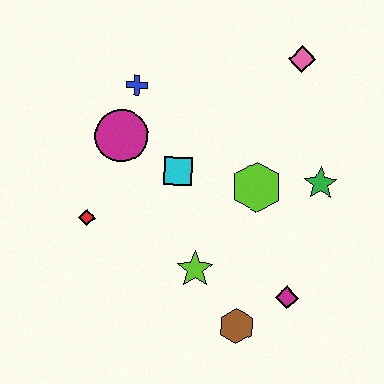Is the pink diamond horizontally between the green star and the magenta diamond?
Yes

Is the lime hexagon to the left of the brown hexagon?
No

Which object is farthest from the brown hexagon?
The pink diamond is farthest from the brown hexagon.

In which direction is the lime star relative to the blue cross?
The lime star is below the blue cross.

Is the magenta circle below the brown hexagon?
No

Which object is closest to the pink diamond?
The green star is closest to the pink diamond.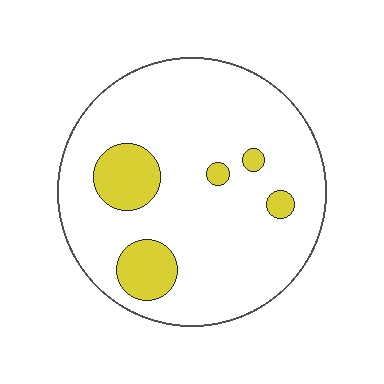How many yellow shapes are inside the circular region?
5.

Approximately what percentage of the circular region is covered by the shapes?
Approximately 15%.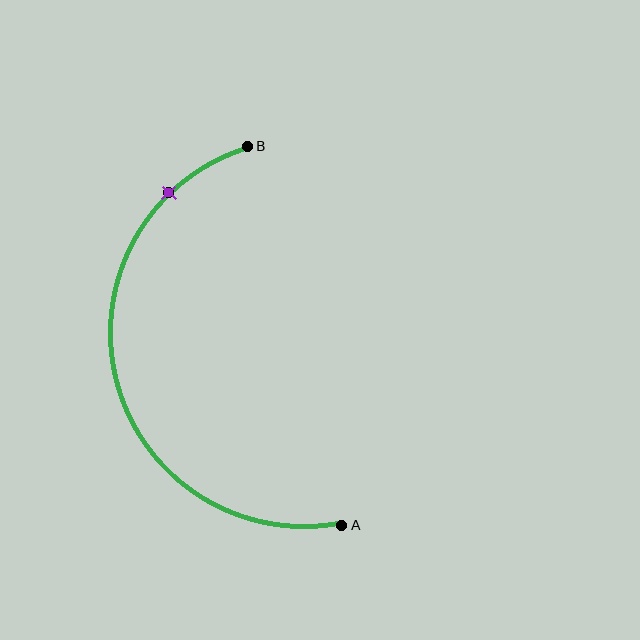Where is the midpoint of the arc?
The arc midpoint is the point on the curve farthest from the straight line joining A and B. It sits to the left of that line.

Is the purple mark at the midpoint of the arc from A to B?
No. The purple mark lies on the arc but is closer to endpoint B. The arc midpoint would be at the point on the curve equidistant along the arc from both A and B.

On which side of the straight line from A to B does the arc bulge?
The arc bulges to the left of the straight line connecting A and B.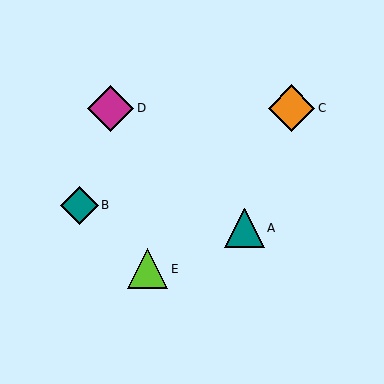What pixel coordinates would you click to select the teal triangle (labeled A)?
Click at (244, 228) to select the teal triangle A.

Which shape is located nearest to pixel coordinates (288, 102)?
The orange diamond (labeled C) at (291, 108) is nearest to that location.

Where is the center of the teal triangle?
The center of the teal triangle is at (244, 228).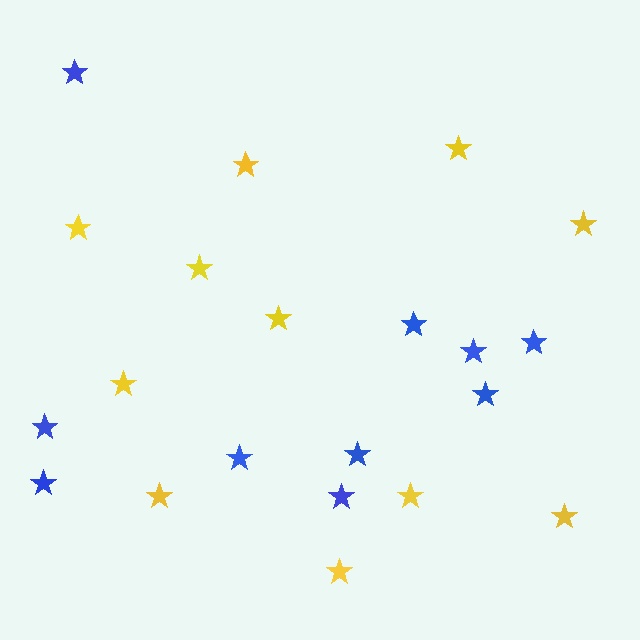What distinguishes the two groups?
There are 2 groups: one group of yellow stars (11) and one group of blue stars (10).